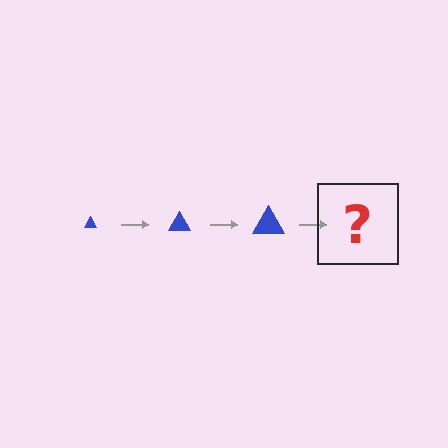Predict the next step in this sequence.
The next step is a blue triangle, larger than the previous one.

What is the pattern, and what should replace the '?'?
The pattern is that the triangle gets progressively larger each step. The '?' should be a blue triangle, larger than the previous one.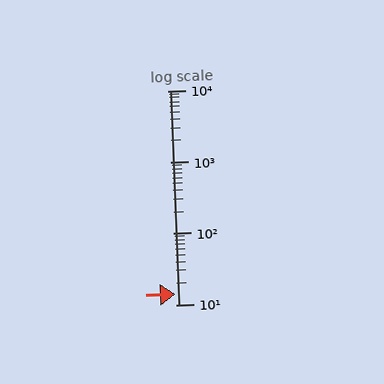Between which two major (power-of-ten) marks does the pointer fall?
The pointer is between 10 and 100.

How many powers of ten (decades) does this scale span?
The scale spans 3 decades, from 10 to 10000.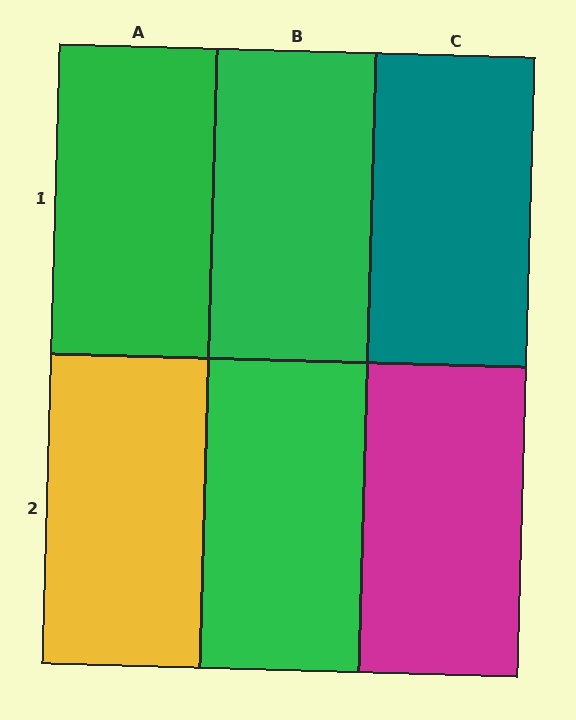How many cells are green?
3 cells are green.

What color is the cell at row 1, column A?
Green.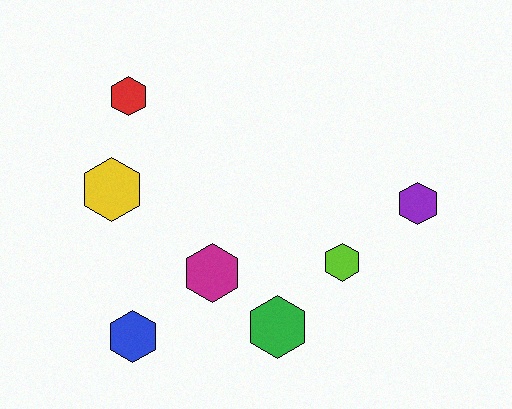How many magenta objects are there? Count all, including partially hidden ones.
There is 1 magenta object.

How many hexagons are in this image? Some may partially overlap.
There are 7 hexagons.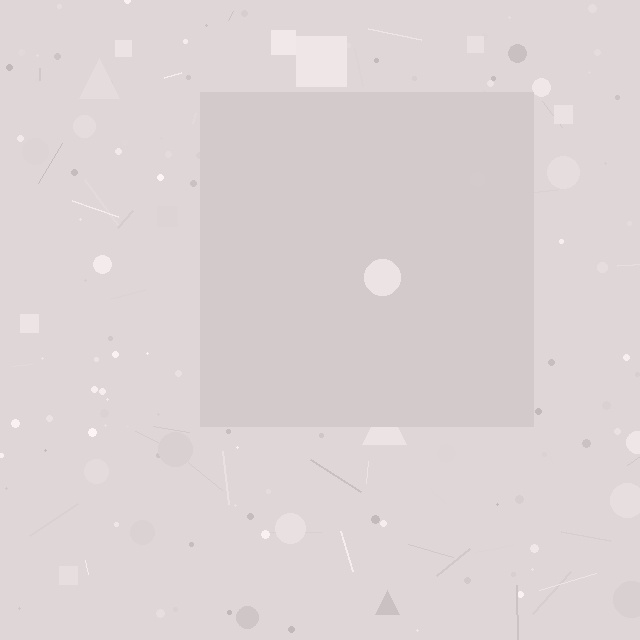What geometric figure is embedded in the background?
A square is embedded in the background.